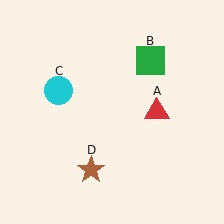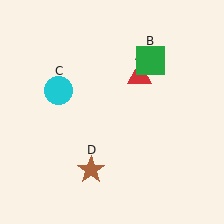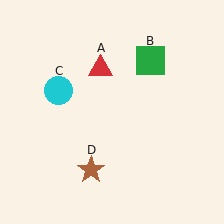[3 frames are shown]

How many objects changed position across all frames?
1 object changed position: red triangle (object A).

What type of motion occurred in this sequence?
The red triangle (object A) rotated counterclockwise around the center of the scene.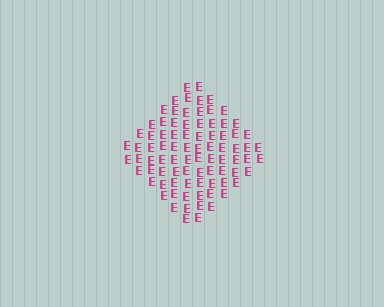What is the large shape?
The large shape is a diamond.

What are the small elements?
The small elements are letter E's.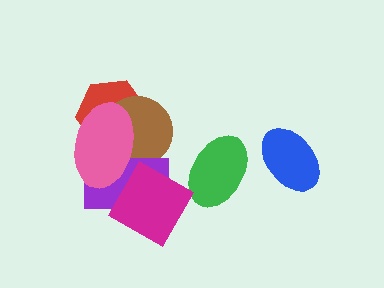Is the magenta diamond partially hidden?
No, no other shape covers it.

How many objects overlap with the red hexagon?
2 objects overlap with the red hexagon.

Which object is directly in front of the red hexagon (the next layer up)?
The brown circle is directly in front of the red hexagon.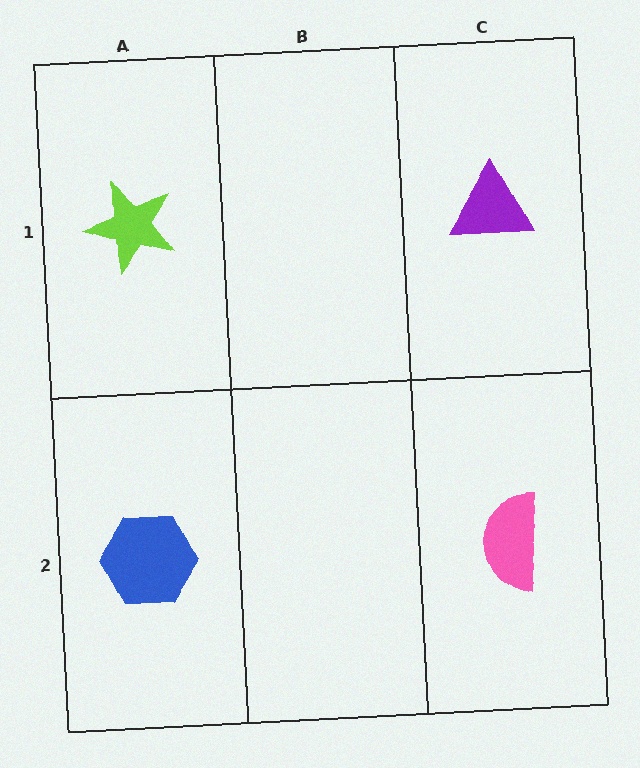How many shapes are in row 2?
2 shapes.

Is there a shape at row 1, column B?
No, that cell is empty.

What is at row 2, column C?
A pink semicircle.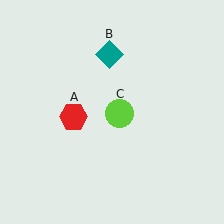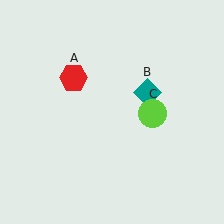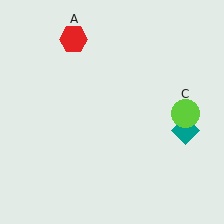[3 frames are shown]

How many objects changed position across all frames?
3 objects changed position: red hexagon (object A), teal diamond (object B), lime circle (object C).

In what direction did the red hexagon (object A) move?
The red hexagon (object A) moved up.